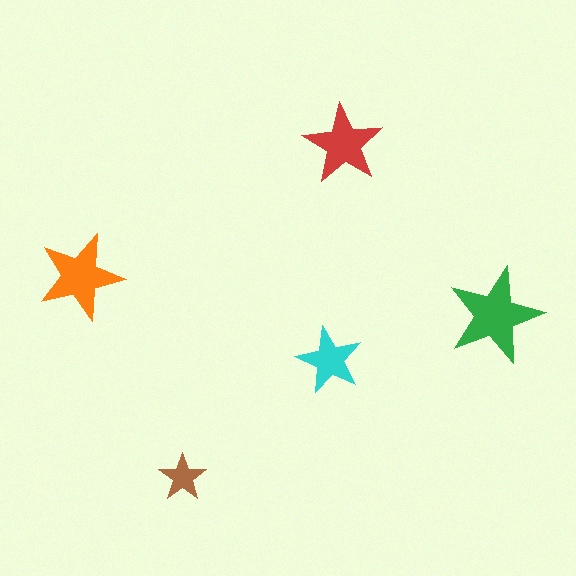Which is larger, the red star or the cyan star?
The red one.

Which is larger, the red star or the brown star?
The red one.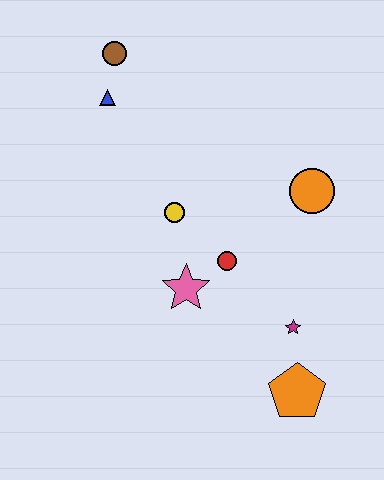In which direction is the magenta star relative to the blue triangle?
The magenta star is below the blue triangle.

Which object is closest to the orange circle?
The red circle is closest to the orange circle.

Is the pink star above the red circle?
No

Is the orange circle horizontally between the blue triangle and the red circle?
No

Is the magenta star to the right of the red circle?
Yes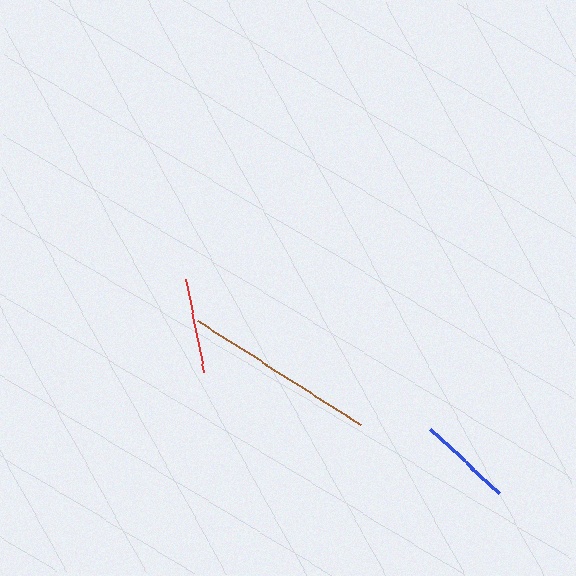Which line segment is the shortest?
The blue line is the shortest at approximately 94 pixels.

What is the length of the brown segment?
The brown segment is approximately 194 pixels long.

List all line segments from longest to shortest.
From longest to shortest: brown, red, blue.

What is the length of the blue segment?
The blue segment is approximately 94 pixels long.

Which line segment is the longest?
The brown line is the longest at approximately 194 pixels.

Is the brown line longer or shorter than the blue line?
The brown line is longer than the blue line.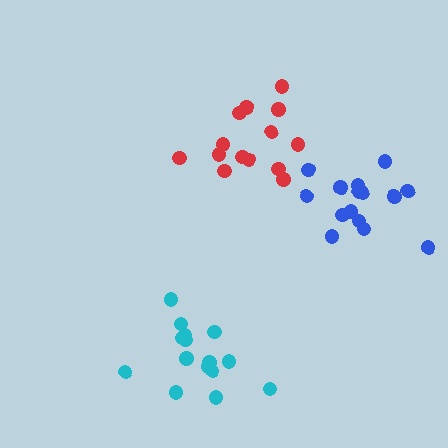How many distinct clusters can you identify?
There are 3 distinct clusters.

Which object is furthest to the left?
The cyan cluster is leftmost.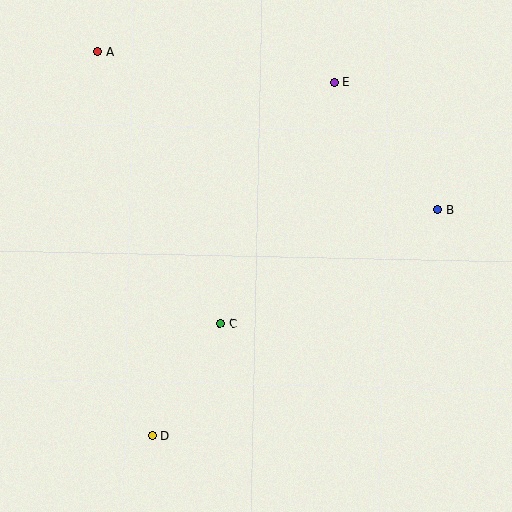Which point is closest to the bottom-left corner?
Point D is closest to the bottom-left corner.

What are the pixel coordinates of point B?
Point B is at (438, 210).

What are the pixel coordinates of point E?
Point E is at (334, 82).